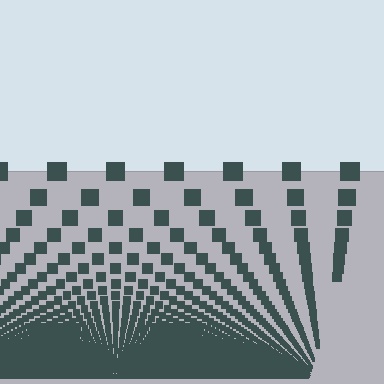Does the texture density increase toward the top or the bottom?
Density increases toward the bottom.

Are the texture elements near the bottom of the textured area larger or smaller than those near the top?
Smaller. The gradient is inverted — elements near the bottom are smaller and denser.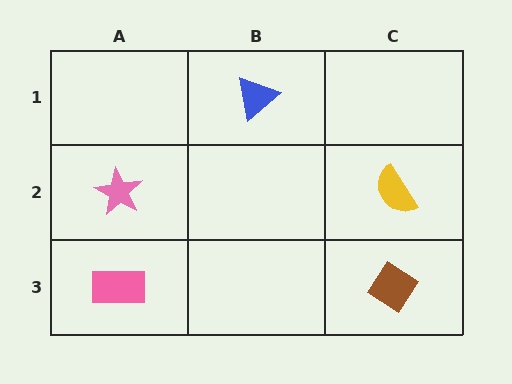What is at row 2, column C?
A yellow semicircle.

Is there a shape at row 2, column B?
No, that cell is empty.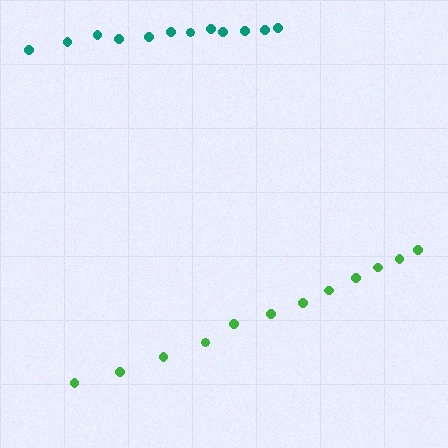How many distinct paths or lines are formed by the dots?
There are 2 distinct paths.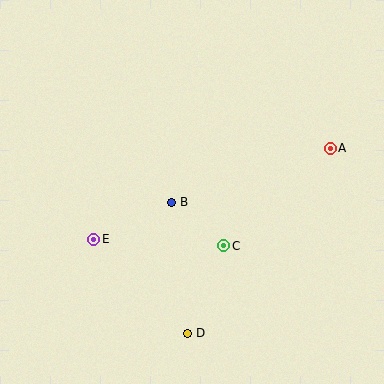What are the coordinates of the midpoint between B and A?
The midpoint between B and A is at (251, 175).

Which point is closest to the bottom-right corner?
Point D is closest to the bottom-right corner.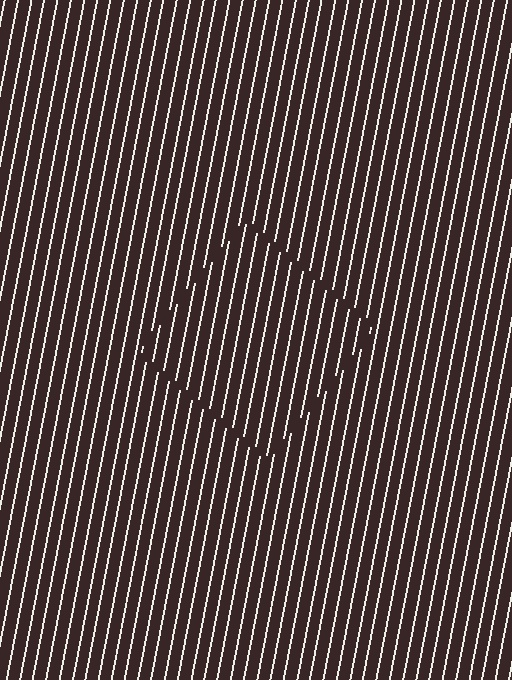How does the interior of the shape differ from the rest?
The interior of the shape contains the same grating, shifted by half a period — the contour is defined by the phase discontinuity where line-ends from the inner and outer gratings abut.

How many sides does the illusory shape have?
4 sides — the line-ends trace a square.